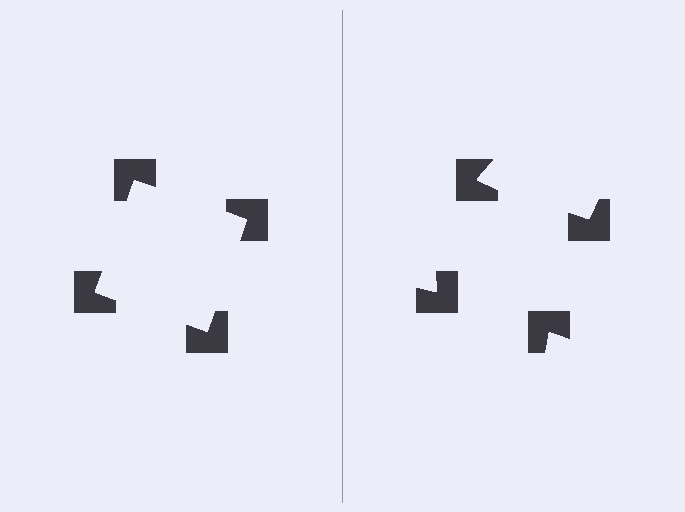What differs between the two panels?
The notched squares are positioned identically on both sides; only the wedge orientations differ. On the left they align to a square; on the right they are misaligned.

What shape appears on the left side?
An illusory square.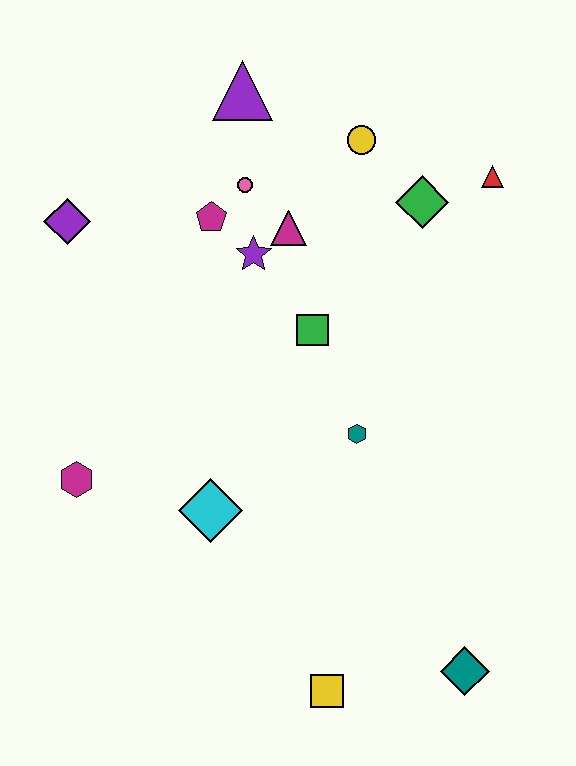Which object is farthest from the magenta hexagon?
The red triangle is farthest from the magenta hexagon.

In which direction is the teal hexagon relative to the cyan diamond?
The teal hexagon is to the right of the cyan diamond.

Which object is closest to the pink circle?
The magenta pentagon is closest to the pink circle.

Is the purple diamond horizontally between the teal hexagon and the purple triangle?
No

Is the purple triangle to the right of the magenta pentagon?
Yes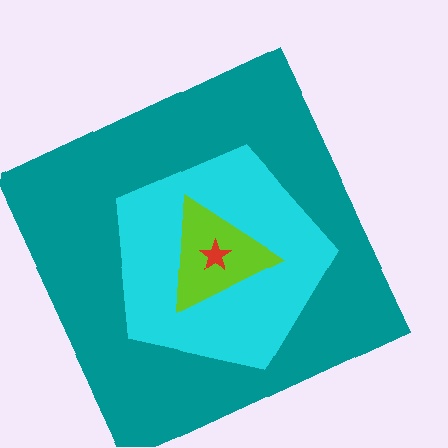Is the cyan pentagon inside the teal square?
Yes.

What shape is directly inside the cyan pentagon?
The lime triangle.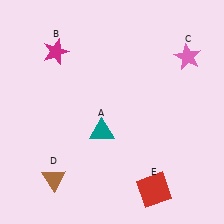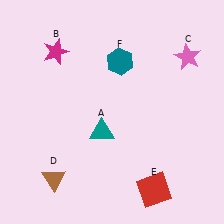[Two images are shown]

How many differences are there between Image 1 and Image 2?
There is 1 difference between the two images.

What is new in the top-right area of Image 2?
A teal hexagon (F) was added in the top-right area of Image 2.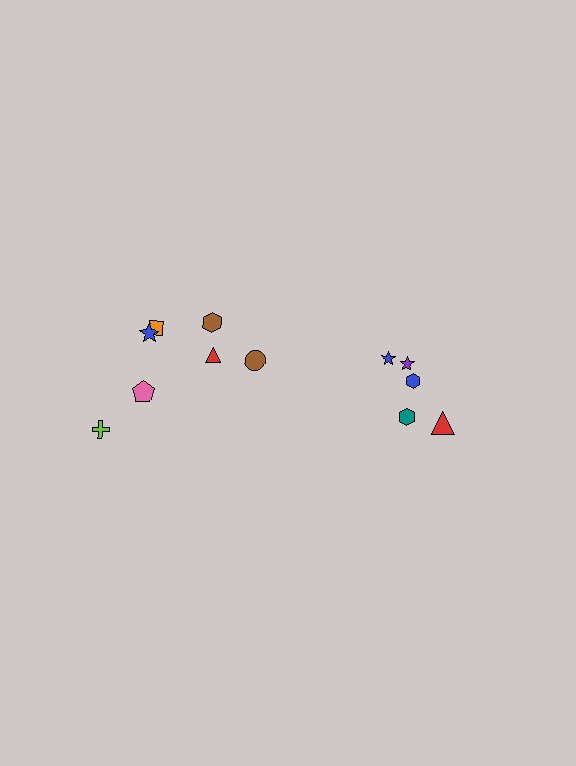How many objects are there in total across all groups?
There are 12 objects.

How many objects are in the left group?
There are 7 objects.